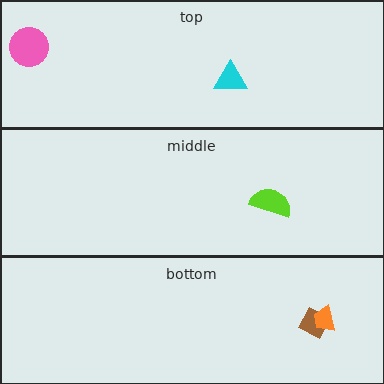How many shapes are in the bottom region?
2.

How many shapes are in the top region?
2.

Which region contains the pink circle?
The top region.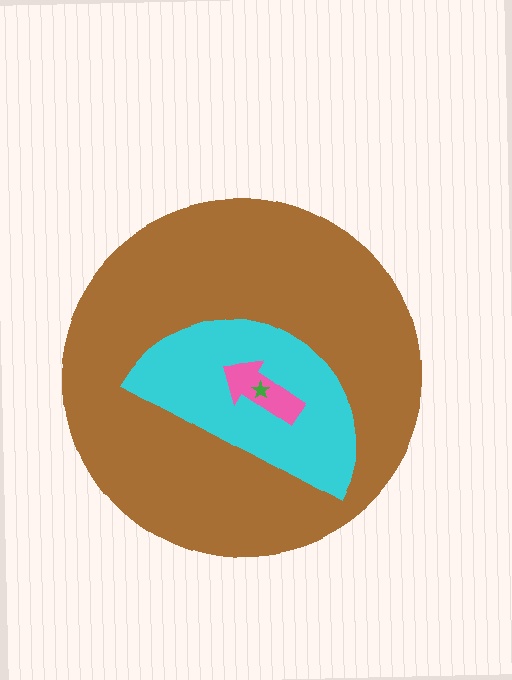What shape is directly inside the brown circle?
The cyan semicircle.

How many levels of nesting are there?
4.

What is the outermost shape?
The brown circle.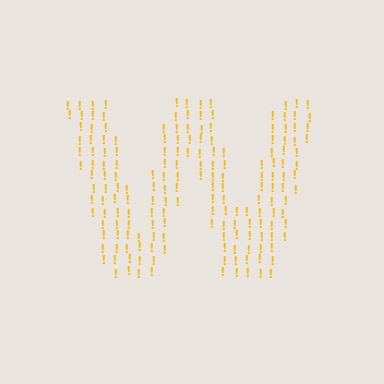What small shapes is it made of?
It is made of small exclamation marks.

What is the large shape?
The large shape is the letter W.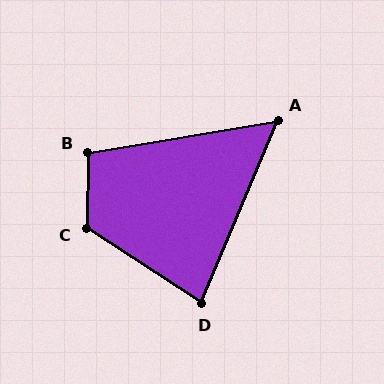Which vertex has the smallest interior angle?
A, at approximately 58 degrees.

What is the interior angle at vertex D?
Approximately 80 degrees (acute).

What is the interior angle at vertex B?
Approximately 100 degrees (obtuse).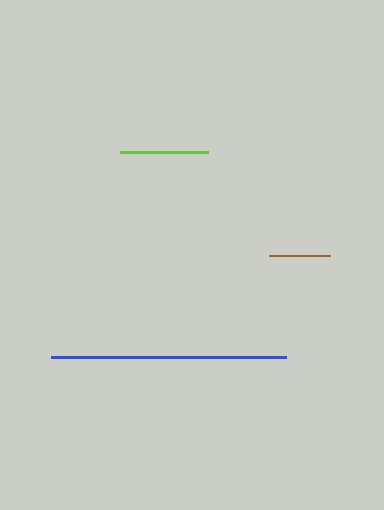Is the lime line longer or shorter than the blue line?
The blue line is longer than the lime line.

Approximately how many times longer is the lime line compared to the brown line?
The lime line is approximately 1.5 times the length of the brown line.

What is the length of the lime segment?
The lime segment is approximately 88 pixels long.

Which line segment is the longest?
The blue line is the longest at approximately 235 pixels.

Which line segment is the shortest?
The brown line is the shortest at approximately 60 pixels.